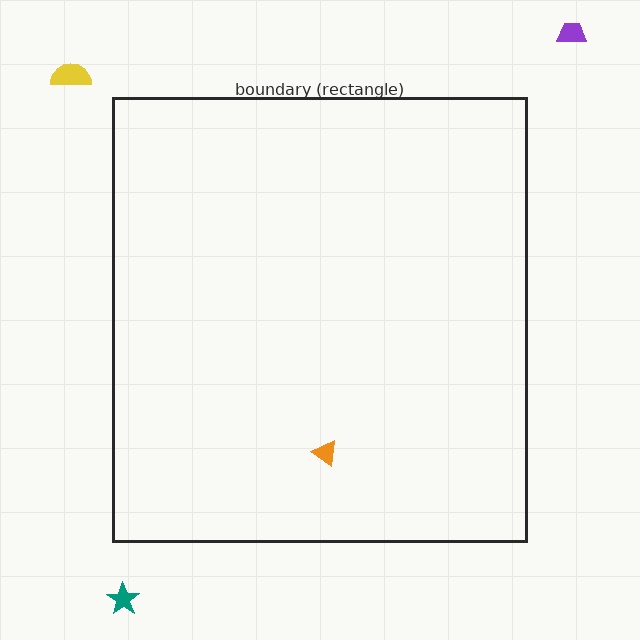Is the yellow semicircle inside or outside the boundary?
Outside.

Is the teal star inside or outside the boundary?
Outside.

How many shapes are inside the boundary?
1 inside, 3 outside.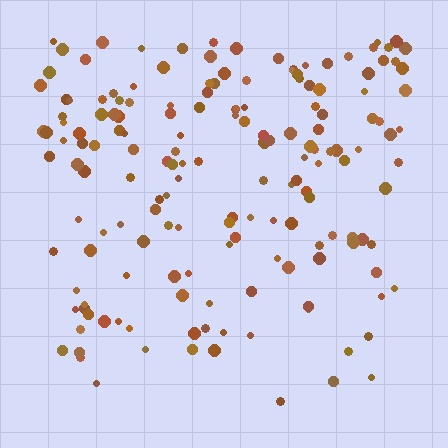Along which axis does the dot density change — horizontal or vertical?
Vertical.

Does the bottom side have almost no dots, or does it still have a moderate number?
Still a moderate number, just noticeably fewer than the top.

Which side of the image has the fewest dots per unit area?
The bottom.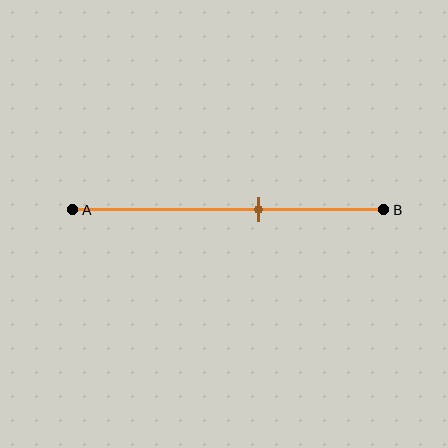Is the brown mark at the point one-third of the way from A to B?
No, the mark is at about 60% from A, not at the 33% one-third point.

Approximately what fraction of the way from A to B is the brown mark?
The brown mark is approximately 60% of the way from A to B.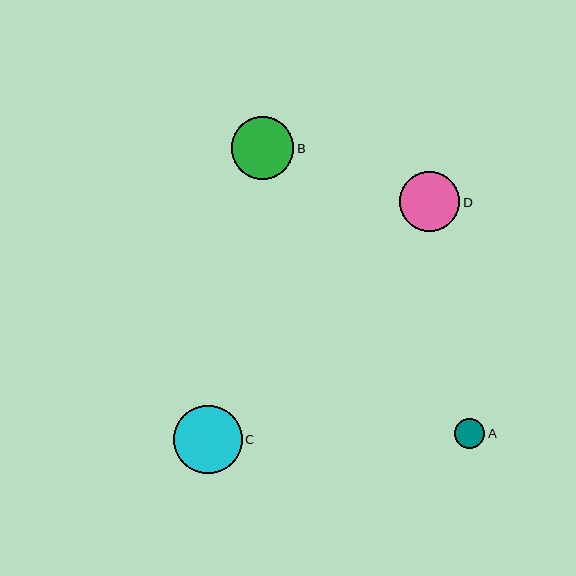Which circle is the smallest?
Circle A is the smallest with a size of approximately 30 pixels.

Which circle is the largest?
Circle C is the largest with a size of approximately 68 pixels.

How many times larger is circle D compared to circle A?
Circle D is approximately 2.0 times the size of circle A.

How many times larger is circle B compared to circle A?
Circle B is approximately 2.1 times the size of circle A.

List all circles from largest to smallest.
From largest to smallest: C, B, D, A.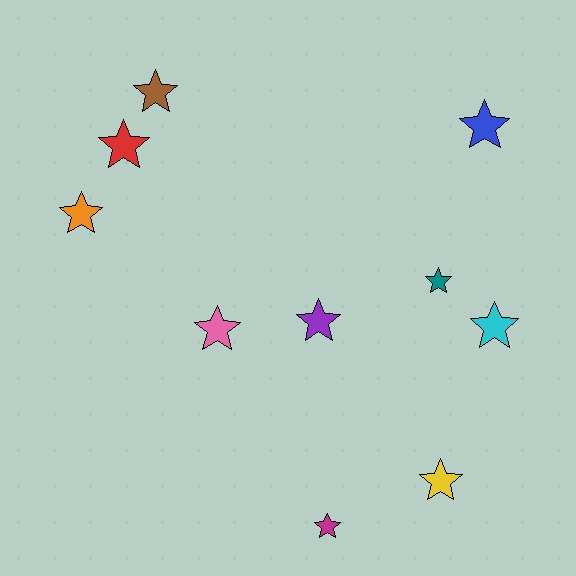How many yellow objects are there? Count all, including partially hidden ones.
There is 1 yellow object.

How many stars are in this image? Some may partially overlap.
There are 10 stars.